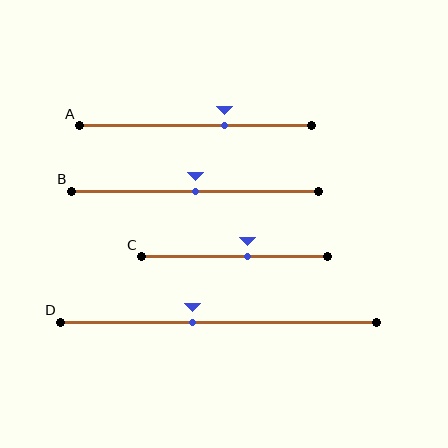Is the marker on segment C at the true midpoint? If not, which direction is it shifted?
No, the marker on segment C is shifted to the right by about 7% of the segment length.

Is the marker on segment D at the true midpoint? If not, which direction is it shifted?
No, the marker on segment D is shifted to the left by about 8% of the segment length.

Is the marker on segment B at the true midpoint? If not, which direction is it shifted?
Yes, the marker on segment B is at the true midpoint.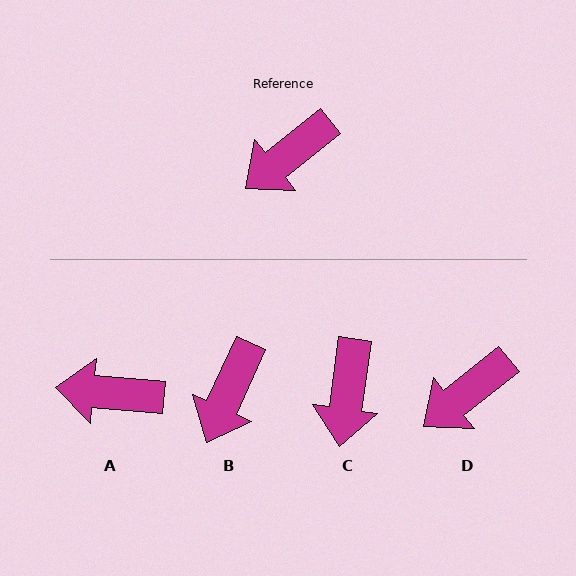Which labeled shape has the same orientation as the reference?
D.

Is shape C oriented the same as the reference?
No, it is off by about 44 degrees.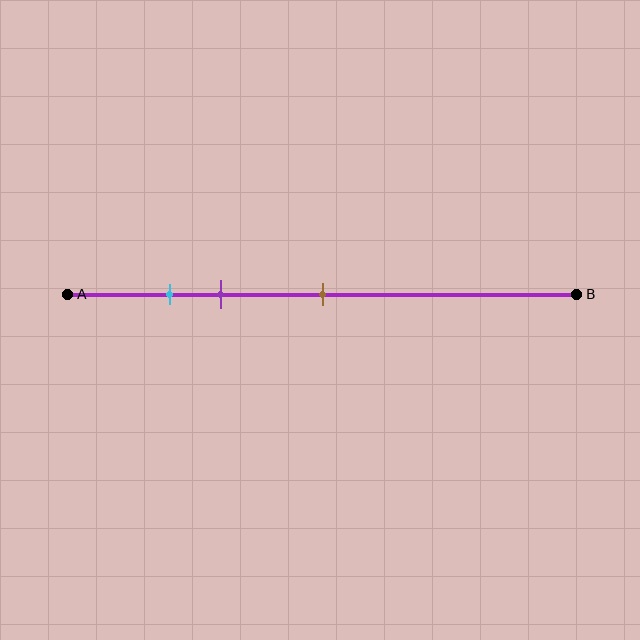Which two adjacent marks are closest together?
The cyan and purple marks are the closest adjacent pair.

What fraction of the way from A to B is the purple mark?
The purple mark is approximately 30% (0.3) of the way from A to B.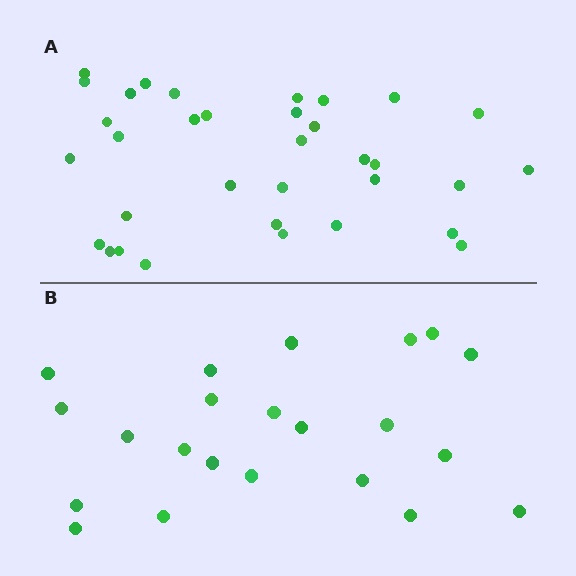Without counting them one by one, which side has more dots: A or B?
Region A (the top region) has more dots.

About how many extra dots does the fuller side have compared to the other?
Region A has roughly 12 or so more dots than region B.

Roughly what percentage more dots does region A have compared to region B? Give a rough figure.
About 55% more.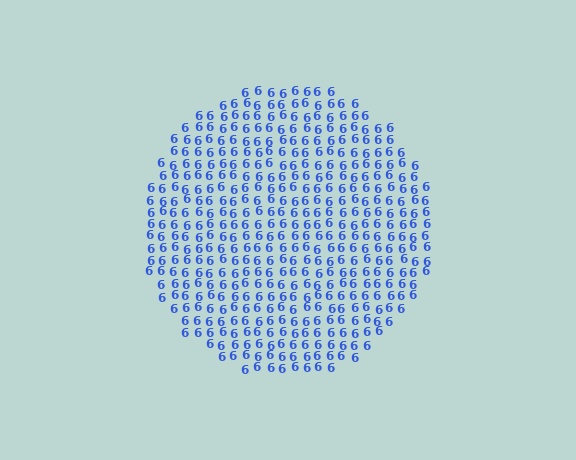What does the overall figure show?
The overall figure shows a circle.